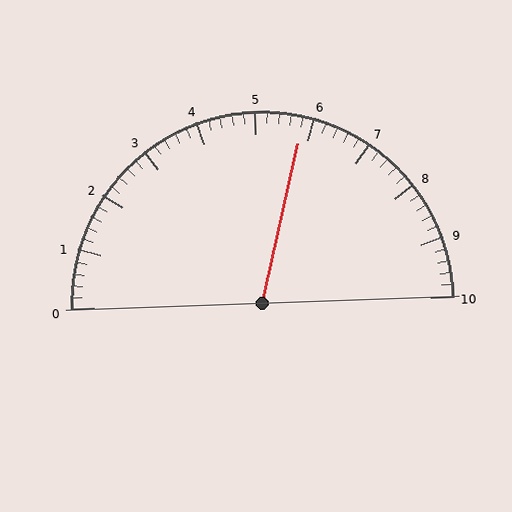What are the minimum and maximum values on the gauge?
The gauge ranges from 0 to 10.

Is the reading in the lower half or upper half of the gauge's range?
The reading is in the upper half of the range (0 to 10).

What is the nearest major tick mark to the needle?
The nearest major tick mark is 6.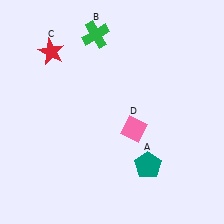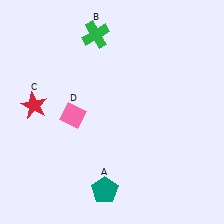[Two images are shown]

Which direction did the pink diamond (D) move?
The pink diamond (D) moved left.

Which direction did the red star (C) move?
The red star (C) moved down.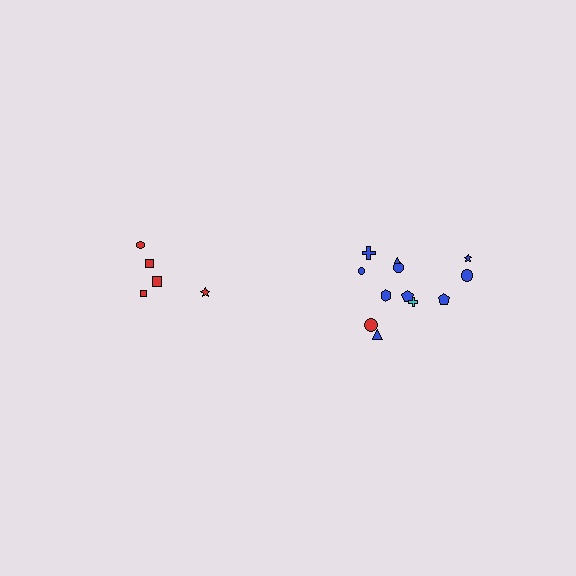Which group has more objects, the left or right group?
The right group.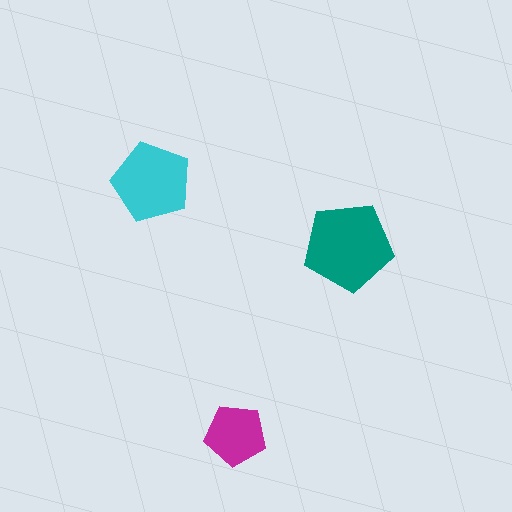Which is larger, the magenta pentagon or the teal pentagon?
The teal one.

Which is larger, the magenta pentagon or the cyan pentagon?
The cyan one.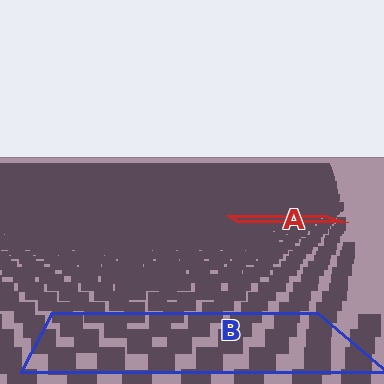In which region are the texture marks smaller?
The texture marks are smaller in region A, because it is farther away.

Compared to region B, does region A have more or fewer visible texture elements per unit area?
Region A has more texture elements per unit area — they are packed more densely because it is farther away.